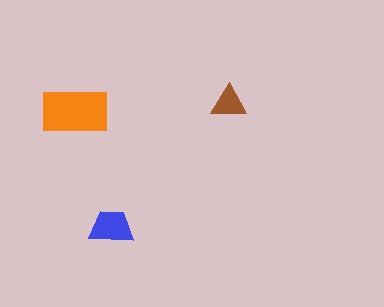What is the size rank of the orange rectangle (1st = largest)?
1st.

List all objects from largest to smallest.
The orange rectangle, the blue trapezoid, the brown triangle.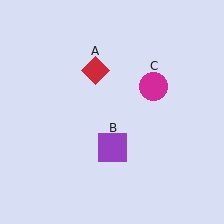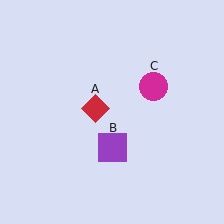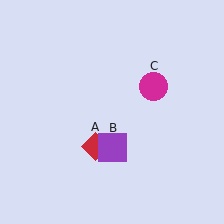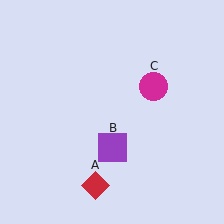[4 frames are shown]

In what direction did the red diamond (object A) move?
The red diamond (object A) moved down.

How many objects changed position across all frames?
1 object changed position: red diamond (object A).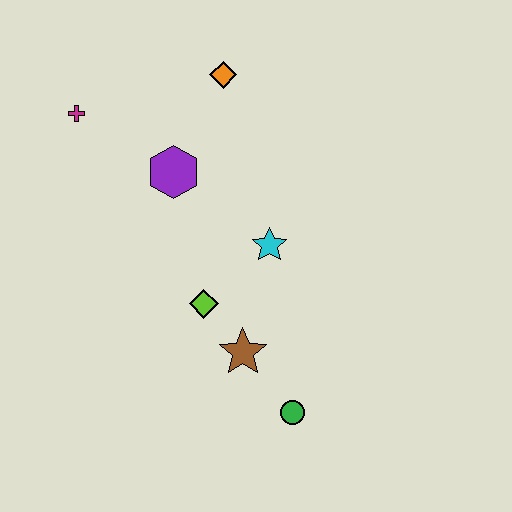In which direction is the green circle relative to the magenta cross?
The green circle is below the magenta cross.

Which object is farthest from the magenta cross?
The green circle is farthest from the magenta cross.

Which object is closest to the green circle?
The brown star is closest to the green circle.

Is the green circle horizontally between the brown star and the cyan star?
No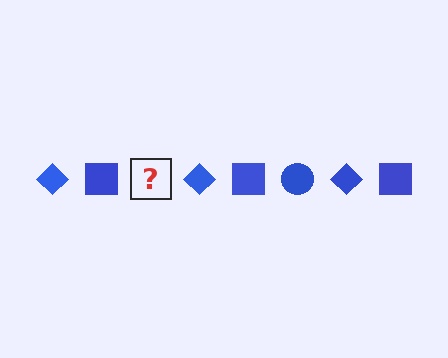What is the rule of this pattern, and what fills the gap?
The rule is that the pattern cycles through diamond, square, circle shapes in blue. The gap should be filled with a blue circle.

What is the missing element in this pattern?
The missing element is a blue circle.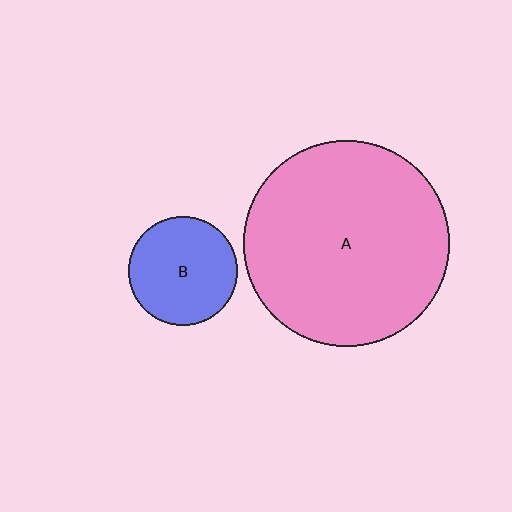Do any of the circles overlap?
No, none of the circles overlap.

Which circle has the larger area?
Circle A (pink).